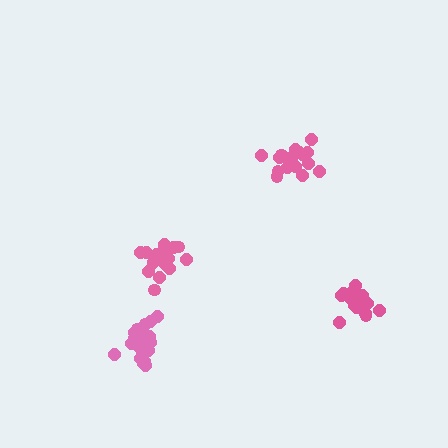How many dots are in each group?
Group 1: 20 dots, Group 2: 20 dots, Group 3: 17 dots, Group 4: 14 dots (71 total).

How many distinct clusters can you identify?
There are 4 distinct clusters.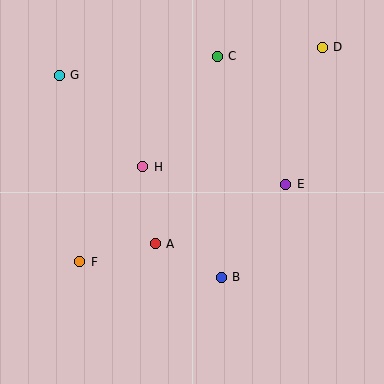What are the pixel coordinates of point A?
Point A is at (155, 244).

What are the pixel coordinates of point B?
Point B is at (221, 277).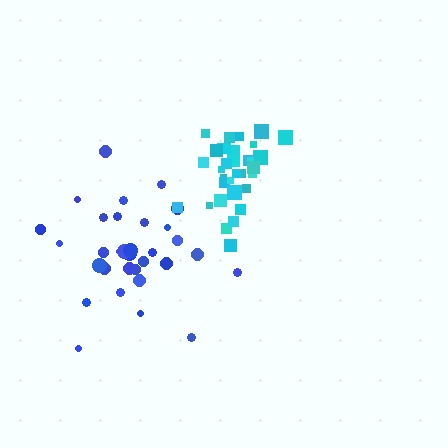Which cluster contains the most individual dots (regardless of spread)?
Cyan (34).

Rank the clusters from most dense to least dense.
cyan, blue.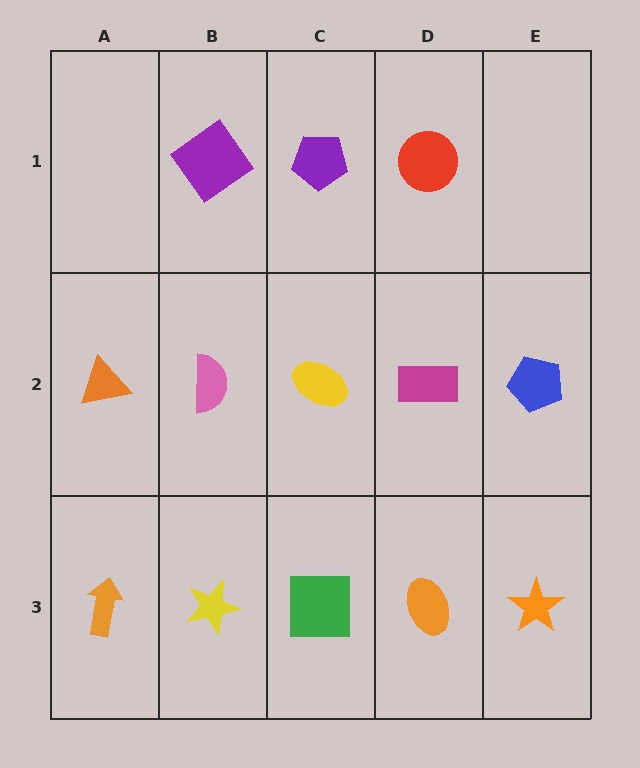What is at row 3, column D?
An orange ellipse.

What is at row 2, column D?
A magenta rectangle.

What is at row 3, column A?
An orange arrow.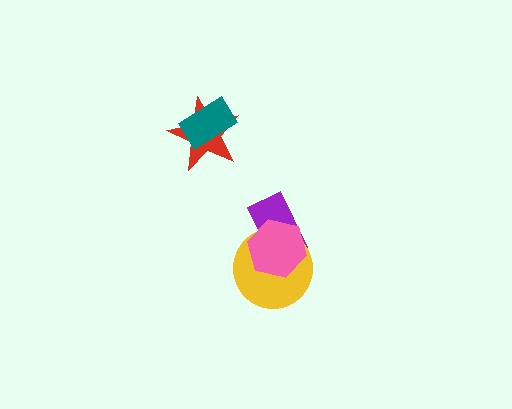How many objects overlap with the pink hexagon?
2 objects overlap with the pink hexagon.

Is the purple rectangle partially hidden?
Yes, it is partially covered by another shape.